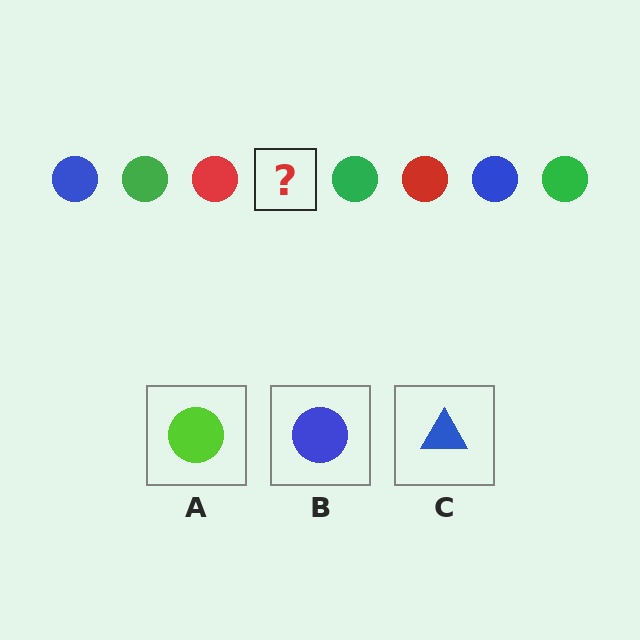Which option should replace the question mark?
Option B.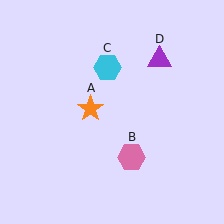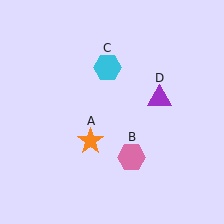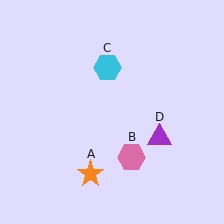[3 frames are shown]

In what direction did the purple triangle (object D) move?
The purple triangle (object D) moved down.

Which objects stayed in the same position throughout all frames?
Pink hexagon (object B) and cyan hexagon (object C) remained stationary.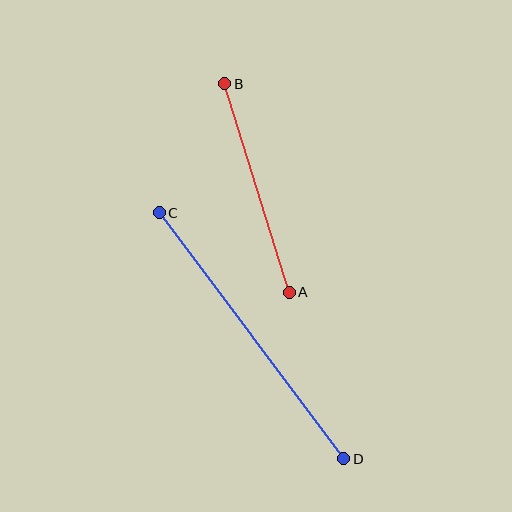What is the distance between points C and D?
The distance is approximately 308 pixels.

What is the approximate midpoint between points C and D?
The midpoint is at approximately (252, 336) pixels.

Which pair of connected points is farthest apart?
Points C and D are farthest apart.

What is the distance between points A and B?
The distance is approximately 218 pixels.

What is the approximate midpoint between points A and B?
The midpoint is at approximately (257, 188) pixels.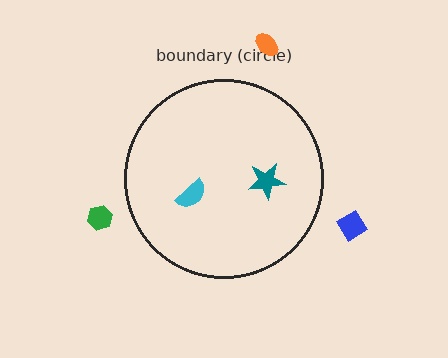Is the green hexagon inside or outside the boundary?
Outside.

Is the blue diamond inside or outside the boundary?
Outside.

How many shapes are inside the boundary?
2 inside, 3 outside.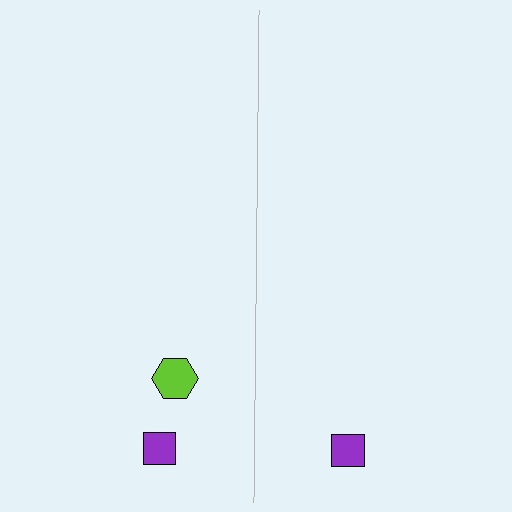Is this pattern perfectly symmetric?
No, the pattern is not perfectly symmetric. A lime hexagon is missing from the right side.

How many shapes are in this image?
There are 3 shapes in this image.